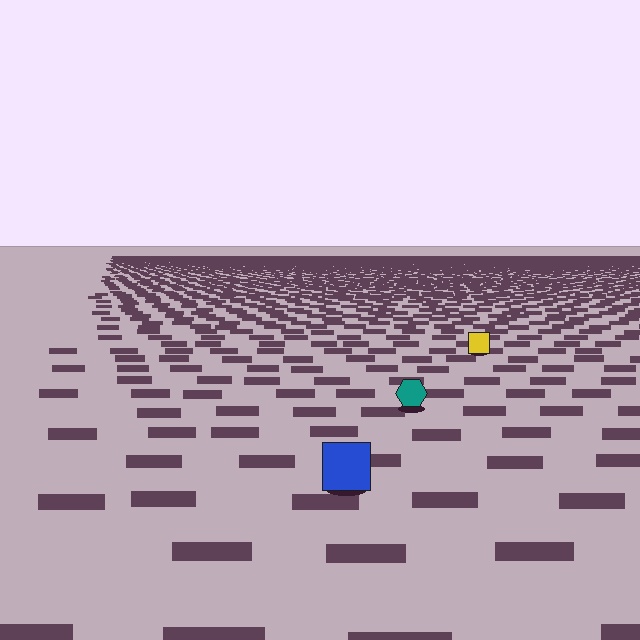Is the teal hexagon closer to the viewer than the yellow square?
Yes. The teal hexagon is closer — you can tell from the texture gradient: the ground texture is coarser near it.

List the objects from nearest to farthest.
From nearest to farthest: the blue square, the teal hexagon, the yellow square.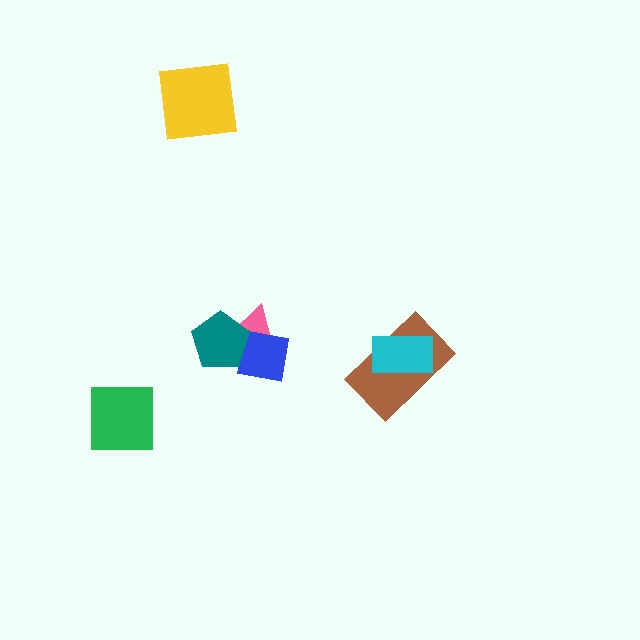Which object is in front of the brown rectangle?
The cyan rectangle is in front of the brown rectangle.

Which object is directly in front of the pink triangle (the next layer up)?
The blue square is directly in front of the pink triangle.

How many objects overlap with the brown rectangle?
1 object overlaps with the brown rectangle.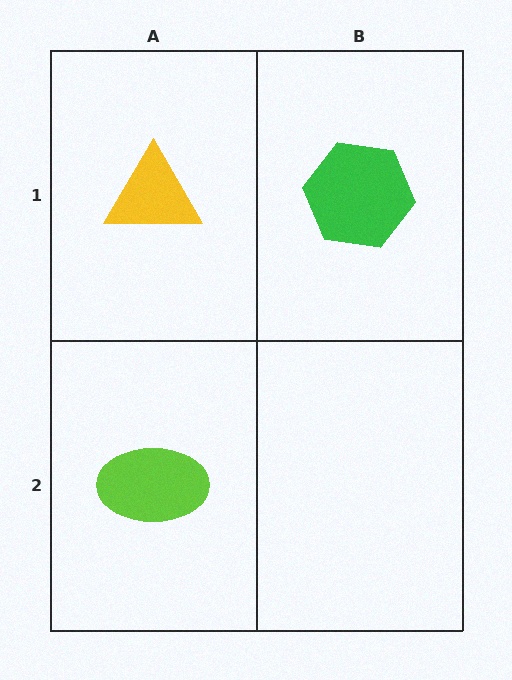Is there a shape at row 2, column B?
No, that cell is empty.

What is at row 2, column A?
A lime ellipse.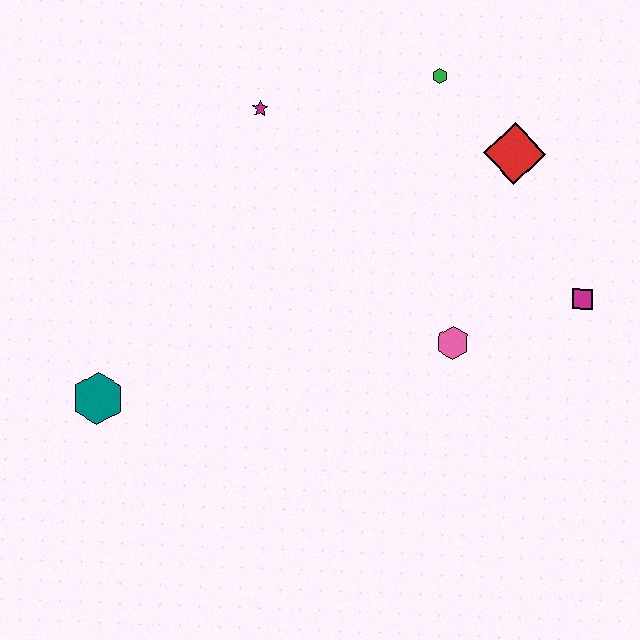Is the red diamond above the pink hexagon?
Yes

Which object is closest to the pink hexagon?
The magenta square is closest to the pink hexagon.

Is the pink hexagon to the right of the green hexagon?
Yes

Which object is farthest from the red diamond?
The teal hexagon is farthest from the red diamond.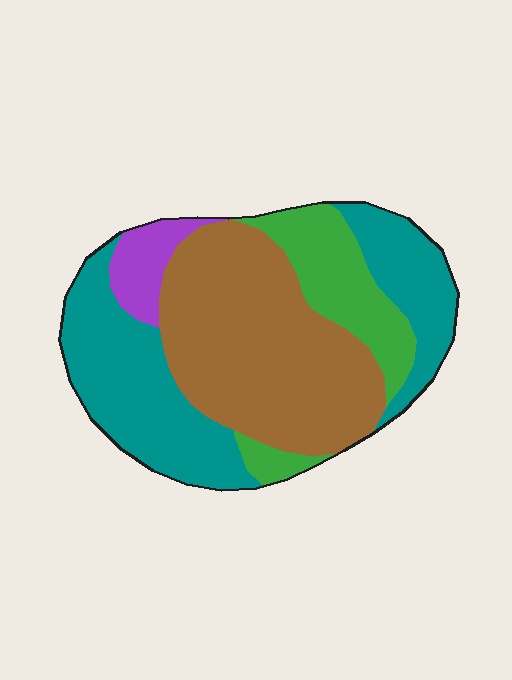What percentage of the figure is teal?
Teal covers 36% of the figure.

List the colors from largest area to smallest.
From largest to smallest: brown, teal, green, purple.